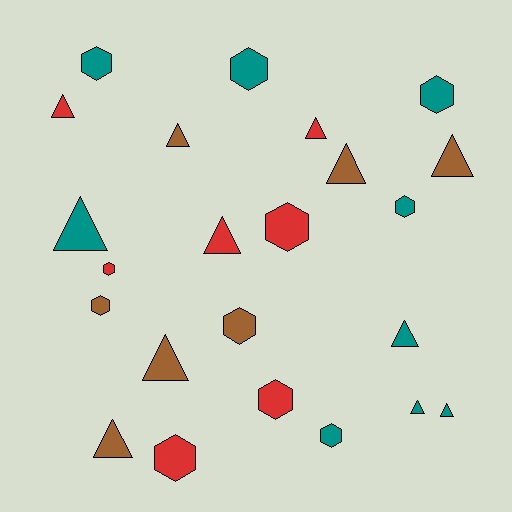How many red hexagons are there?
There are 4 red hexagons.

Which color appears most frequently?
Teal, with 9 objects.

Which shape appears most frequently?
Triangle, with 12 objects.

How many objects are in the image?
There are 23 objects.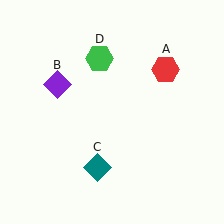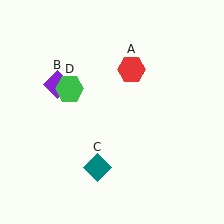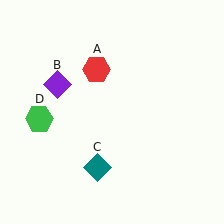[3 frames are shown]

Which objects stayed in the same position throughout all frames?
Purple diamond (object B) and teal diamond (object C) remained stationary.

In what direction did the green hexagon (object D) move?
The green hexagon (object D) moved down and to the left.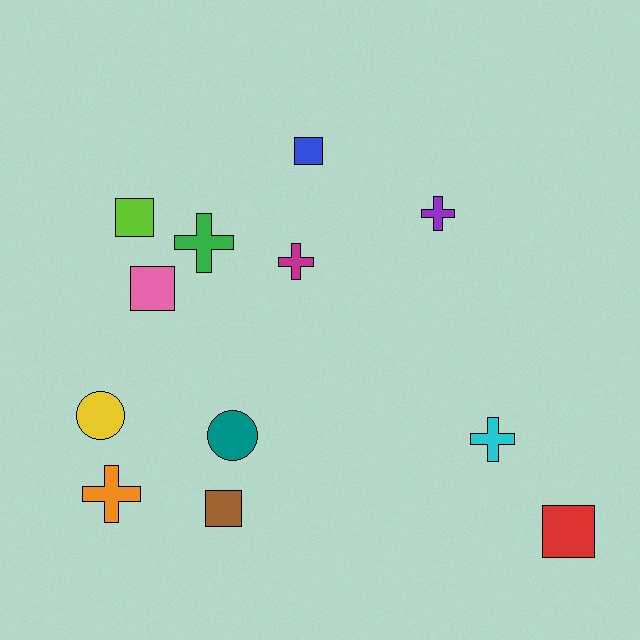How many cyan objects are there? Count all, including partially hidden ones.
There is 1 cyan object.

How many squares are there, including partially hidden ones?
There are 5 squares.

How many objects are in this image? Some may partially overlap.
There are 12 objects.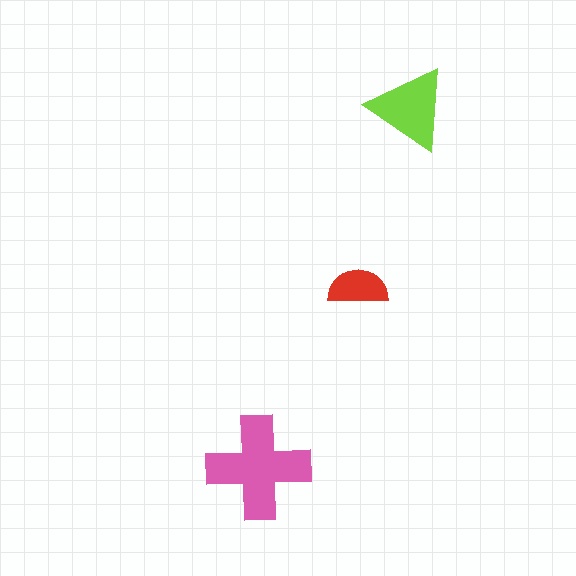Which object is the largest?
The pink cross.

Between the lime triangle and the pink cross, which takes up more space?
The pink cross.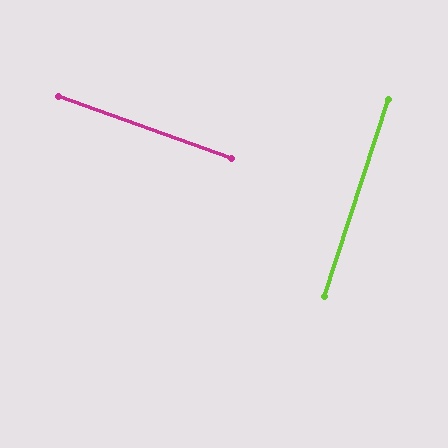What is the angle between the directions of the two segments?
Approximately 88 degrees.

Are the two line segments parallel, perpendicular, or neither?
Perpendicular — they meet at approximately 88°.